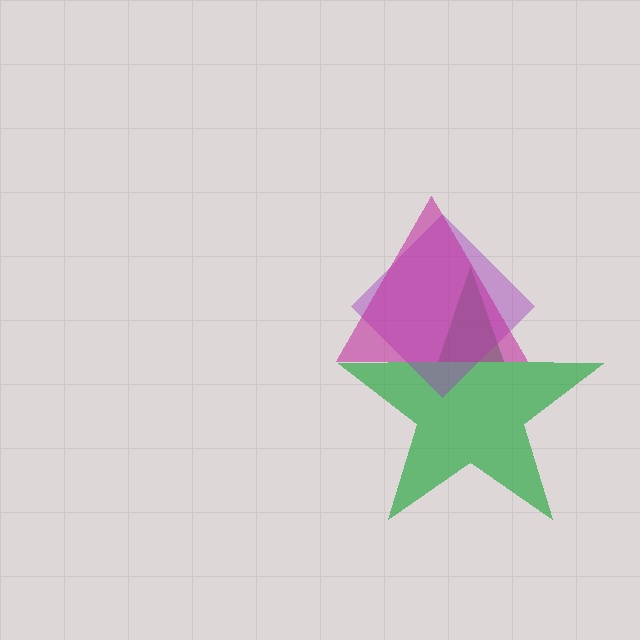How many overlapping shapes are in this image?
There are 3 overlapping shapes in the image.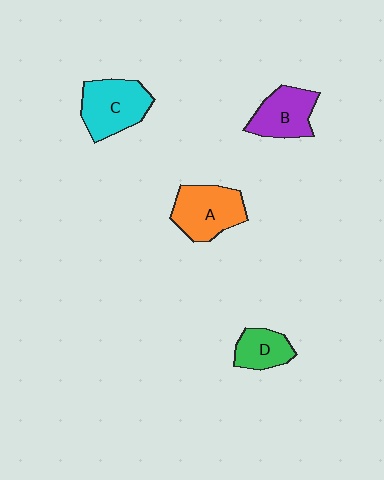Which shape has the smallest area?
Shape D (green).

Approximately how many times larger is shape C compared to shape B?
Approximately 1.2 times.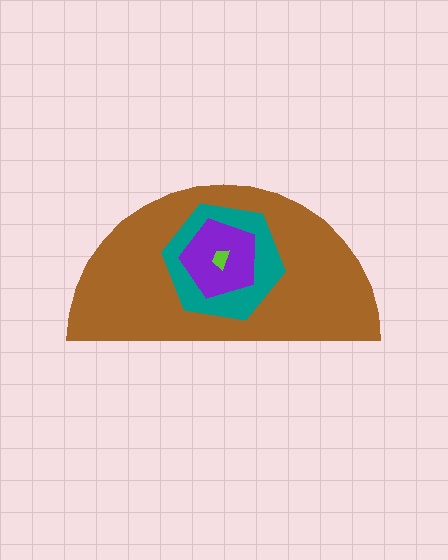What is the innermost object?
The lime trapezoid.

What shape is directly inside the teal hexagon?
The purple pentagon.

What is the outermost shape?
The brown semicircle.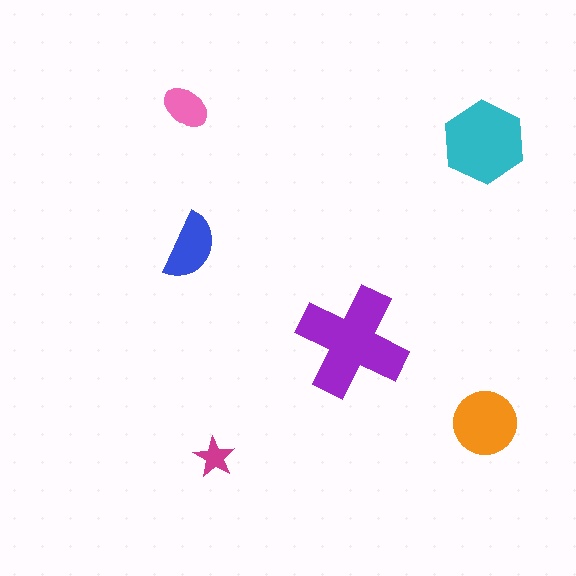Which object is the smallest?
The magenta star.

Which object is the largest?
The purple cross.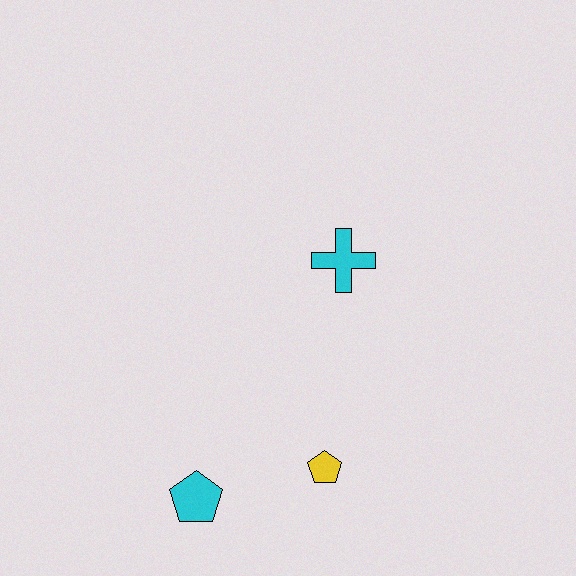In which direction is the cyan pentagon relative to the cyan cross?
The cyan pentagon is below the cyan cross.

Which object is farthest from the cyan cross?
The cyan pentagon is farthest from the cyan cross.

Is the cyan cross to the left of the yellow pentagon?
No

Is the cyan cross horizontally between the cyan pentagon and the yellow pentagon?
No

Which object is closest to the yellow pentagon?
The cyan pentagon is closest to the yellow pentagon.